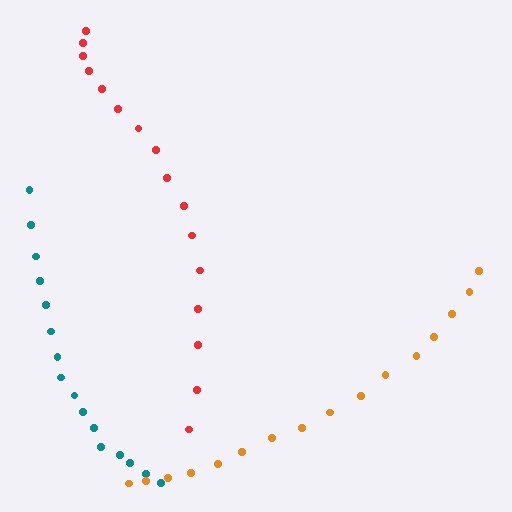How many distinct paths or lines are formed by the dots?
There are 3 distinct paths.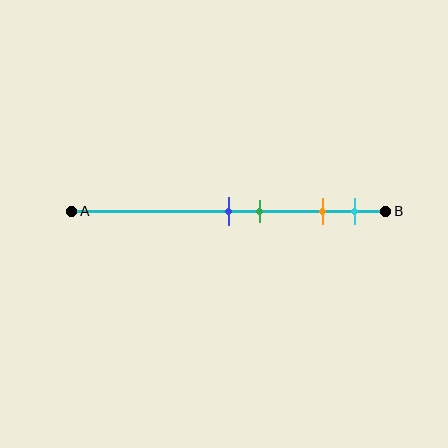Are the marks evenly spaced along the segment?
No, the marks are not evenly spaced.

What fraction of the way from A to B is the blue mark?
The blue mark is approximately 50% (0.5) of the way from A to B.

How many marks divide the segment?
There are 4 marks dividing the segment.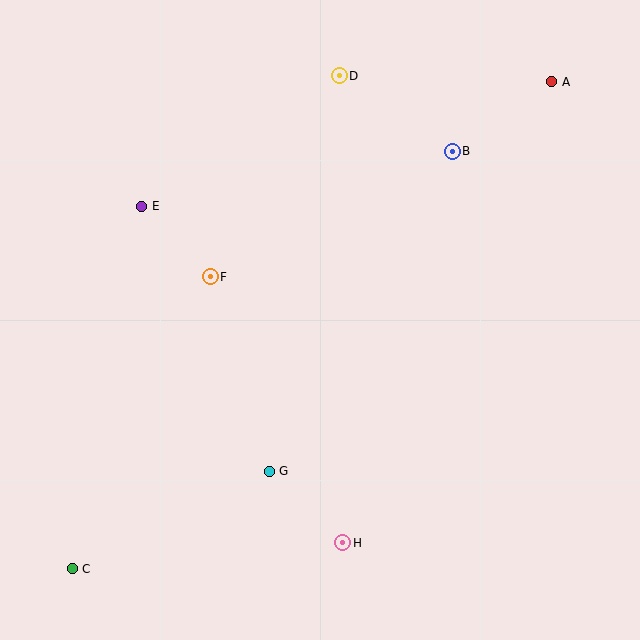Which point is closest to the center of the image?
Point F at (210, 277) is closest to the center.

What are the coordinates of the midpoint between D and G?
The midpoint between D and G is at (304, 274).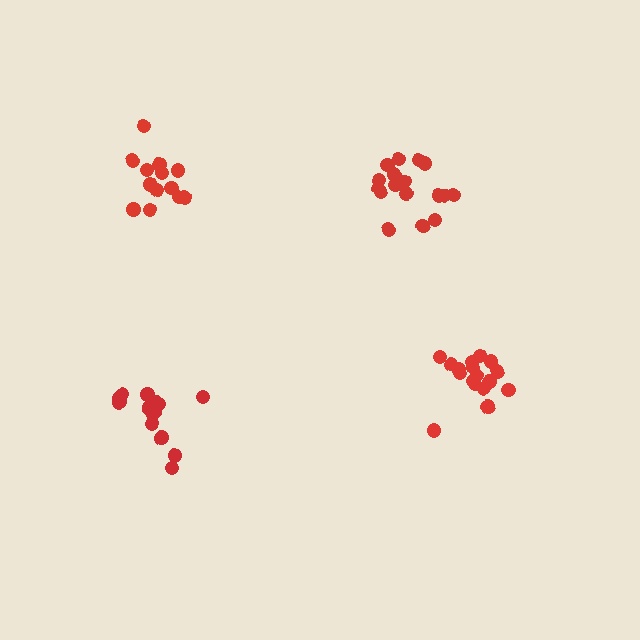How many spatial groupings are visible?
There are 4 spatial groupings.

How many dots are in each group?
Group 1: 13 dots, Group 2: 17 dots, Group 3: 15 dots, Group 4: 18 dots (63 total).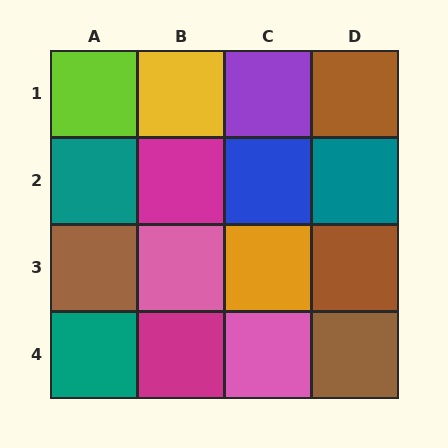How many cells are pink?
2 cells are pink.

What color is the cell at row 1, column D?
Brown.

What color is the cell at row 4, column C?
Pink.